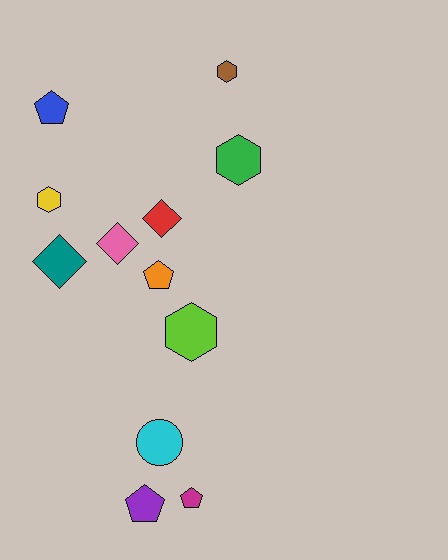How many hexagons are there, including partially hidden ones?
There are 4 hexagons.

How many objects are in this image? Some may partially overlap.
There are 12 objects.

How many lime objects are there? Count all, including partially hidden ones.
There is 1 lime object.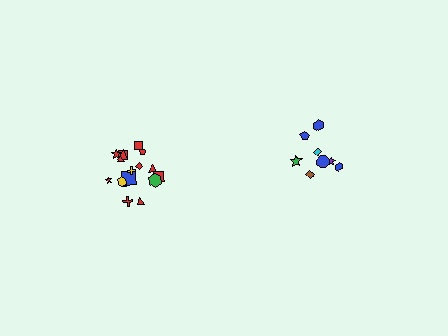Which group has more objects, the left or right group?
The left group.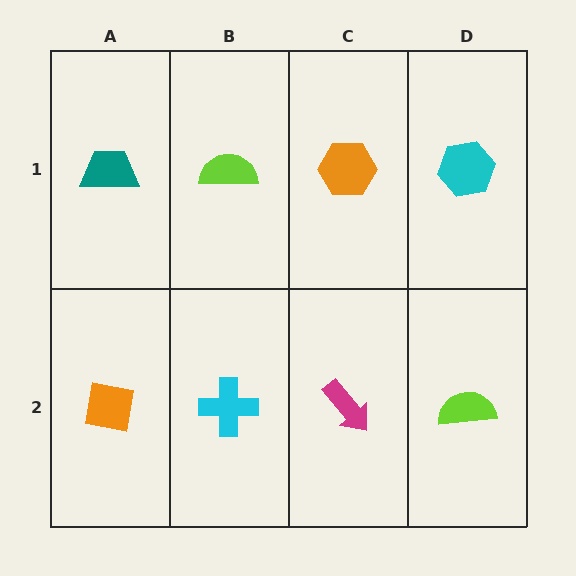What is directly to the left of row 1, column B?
A teal trapezoid.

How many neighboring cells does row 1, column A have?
2.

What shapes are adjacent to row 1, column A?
An orange square (row 2, column A), a lime semicircle (row 1, column B).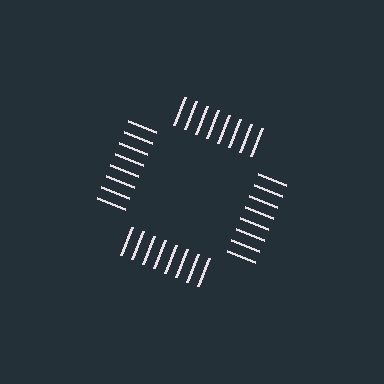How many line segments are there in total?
32 — 8 along each of the 4 edges.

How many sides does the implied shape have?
4 sides — the line-ends trace a square.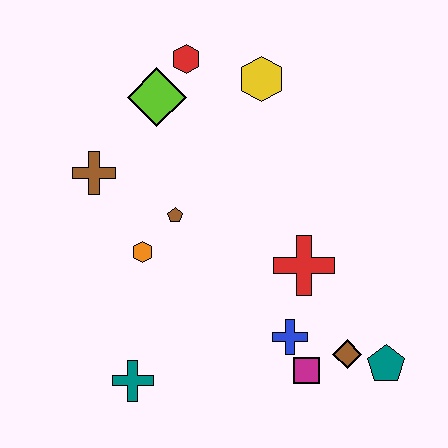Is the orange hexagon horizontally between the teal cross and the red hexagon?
Yes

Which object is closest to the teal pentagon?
The brown diamond is closest to the teal pentagon.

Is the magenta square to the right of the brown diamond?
No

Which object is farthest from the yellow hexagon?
The teal cross is farthest from the yellow hexagon.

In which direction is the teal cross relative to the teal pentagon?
The teal cross is to the left of the teal pentagon.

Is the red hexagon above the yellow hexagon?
Yes